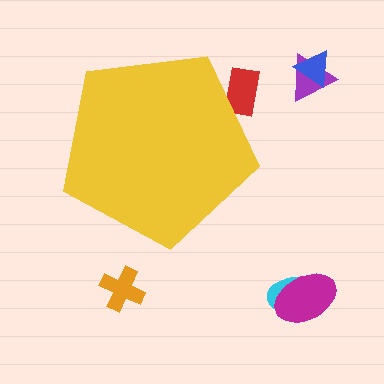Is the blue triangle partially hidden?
No, the blue triangle is fully visible.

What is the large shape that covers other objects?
A yellow pentagon.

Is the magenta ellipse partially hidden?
No, the magenta ellipse is fully visible.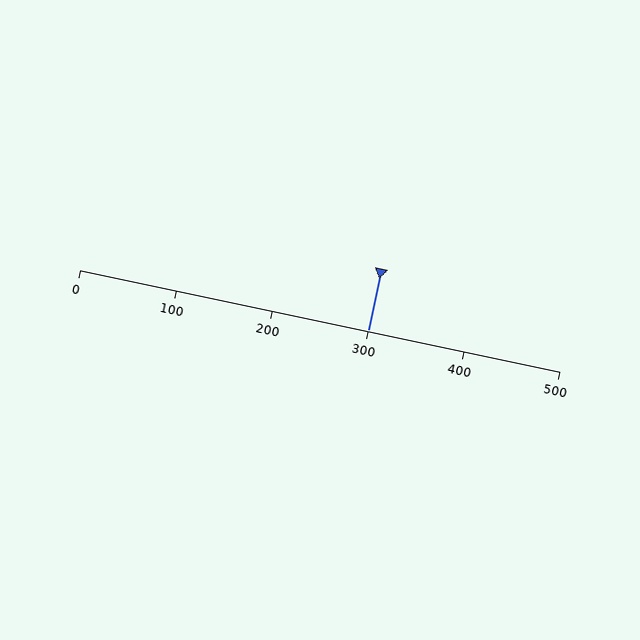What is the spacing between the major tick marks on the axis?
The major ticks are spaced 100 apart.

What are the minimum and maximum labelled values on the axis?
The axis runs from 0 to 500.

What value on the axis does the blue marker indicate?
The marker indicates approximately 300.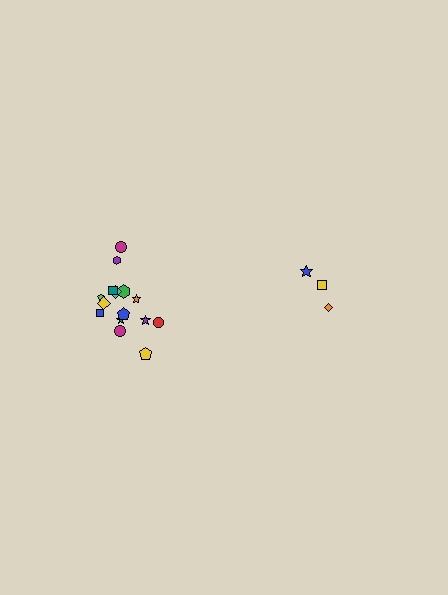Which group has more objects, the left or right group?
The left group.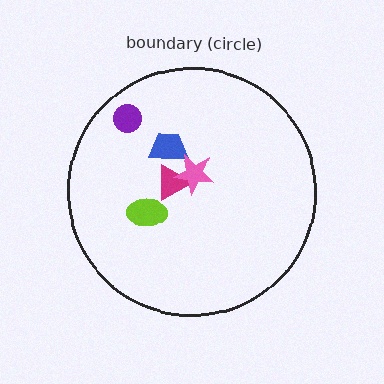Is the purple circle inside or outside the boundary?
Inside.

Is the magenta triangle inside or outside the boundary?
Inside.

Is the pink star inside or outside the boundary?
Inside.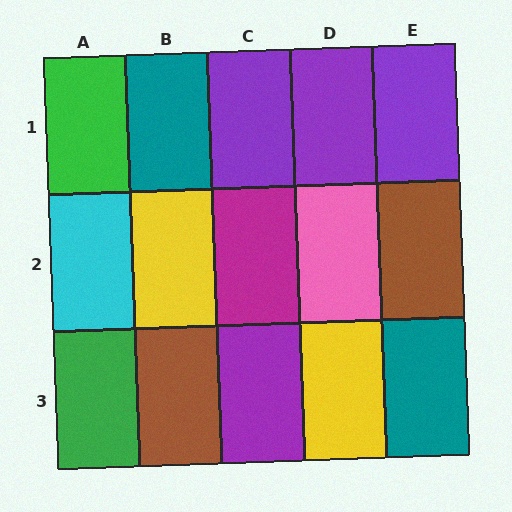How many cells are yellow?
2 cells are yellow.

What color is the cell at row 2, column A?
Cyan.